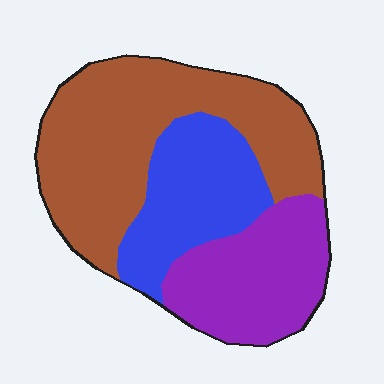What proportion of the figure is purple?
Purple covers 27% of the figure.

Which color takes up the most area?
Brown, at roughly 50%.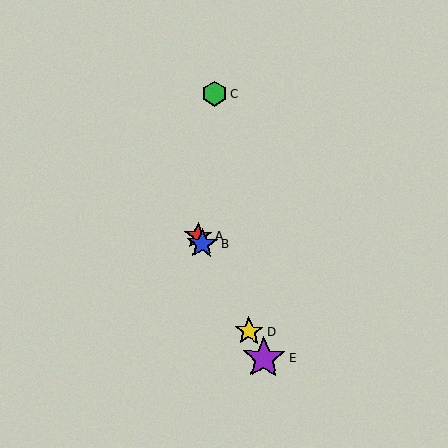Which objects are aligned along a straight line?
Objects A, B, D, E are aligned along a straight line.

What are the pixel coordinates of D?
Object D is at (249, 331).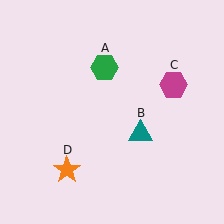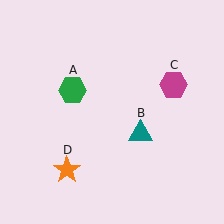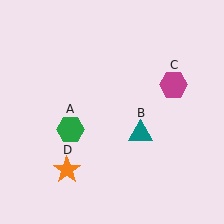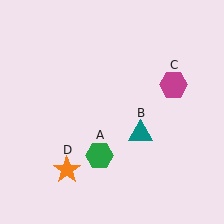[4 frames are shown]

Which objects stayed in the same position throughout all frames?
Teal triangle (object B) and magenta hexagon (object C) and orange star (object D) remained stationary.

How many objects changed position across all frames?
1 object changed position: green hexagon (object A).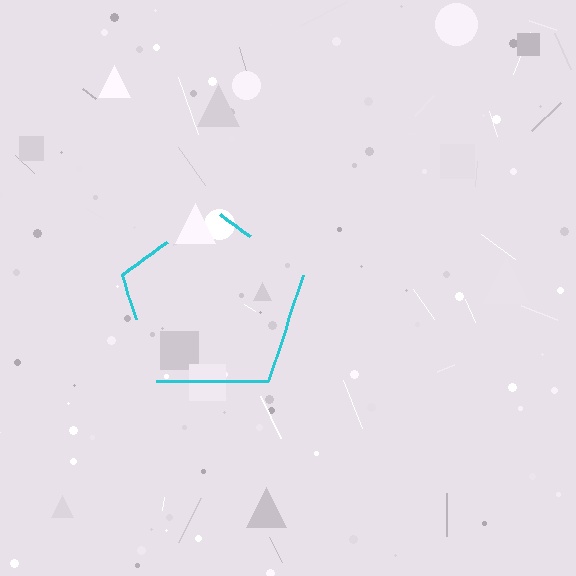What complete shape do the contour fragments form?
The contour fragments form a pentagon.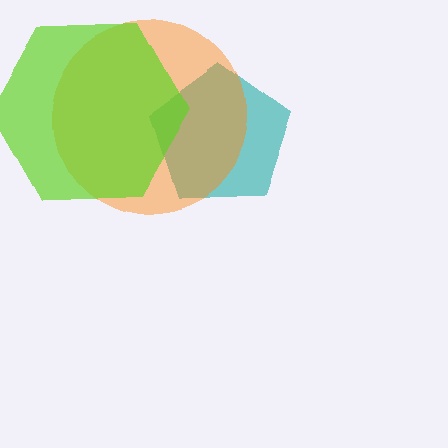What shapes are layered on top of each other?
The layered shapes are: a teal pentagon, an orange circle, a lime hexagon.